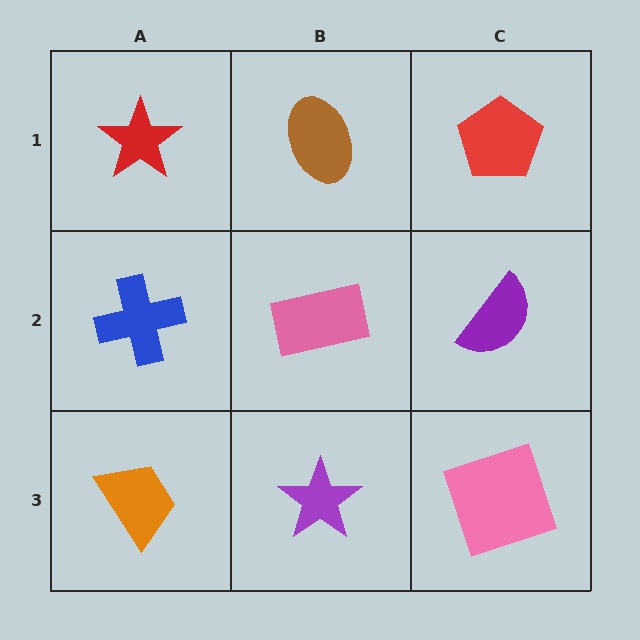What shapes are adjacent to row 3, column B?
A pink rectangle (row 2, column B), an orange trapezoid (row 3, column A), a pink square (row 3, column C).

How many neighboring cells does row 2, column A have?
3.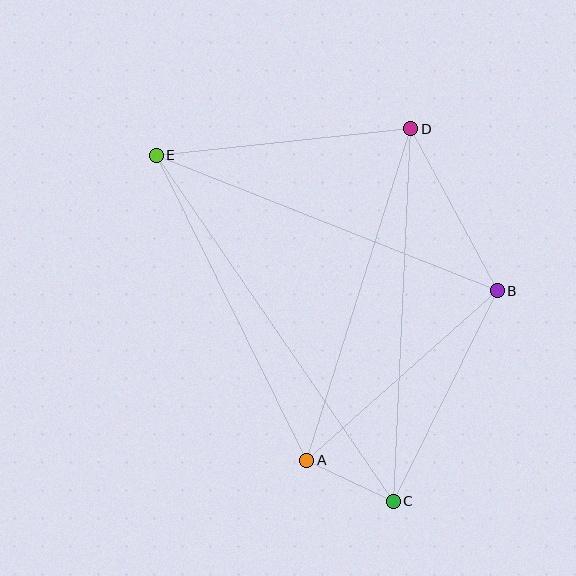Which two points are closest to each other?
Points A and C are closest to each other.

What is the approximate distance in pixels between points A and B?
The distance between A and B is approximately 255 pixels.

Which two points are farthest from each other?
Points C and E are farthest from each other.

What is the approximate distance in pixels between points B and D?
The distance between B and D is approximately 184 pixels.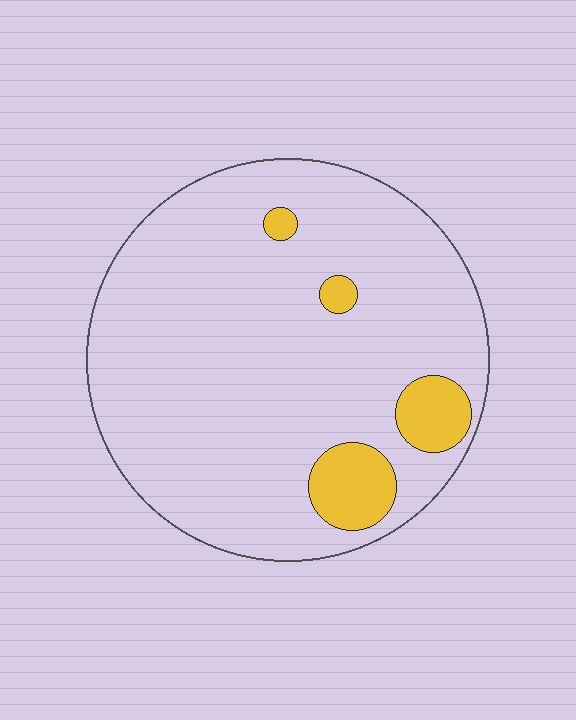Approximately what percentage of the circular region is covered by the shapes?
Approximately 10%.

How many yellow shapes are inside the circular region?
4.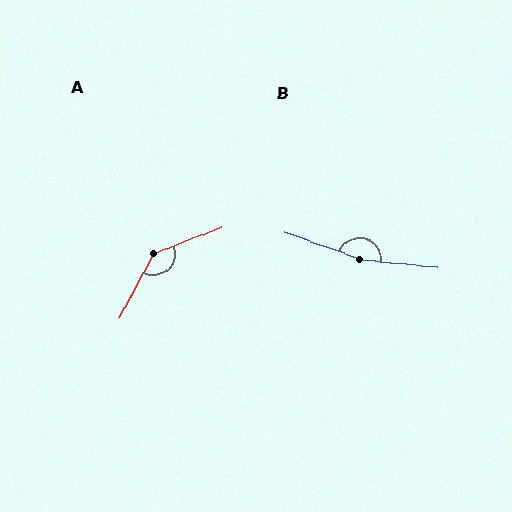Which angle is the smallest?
A, at approximately 139 degrees.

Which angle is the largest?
B, at approximately 166 degrees.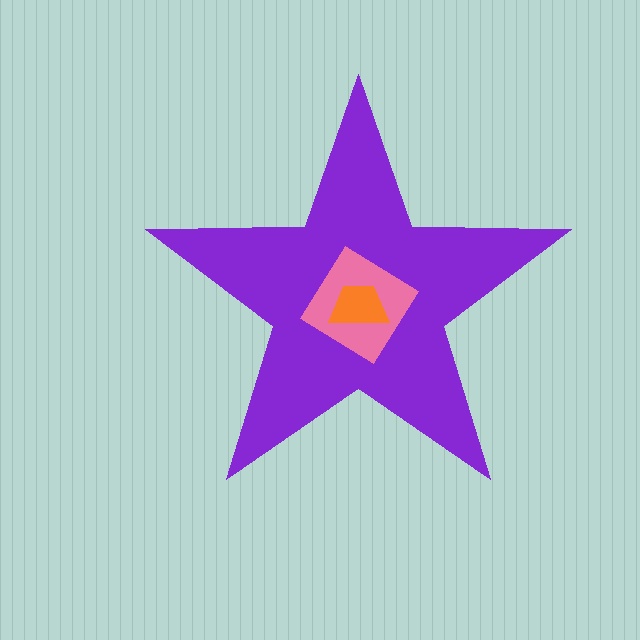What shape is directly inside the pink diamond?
The orange trapezoid.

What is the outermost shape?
The purple star.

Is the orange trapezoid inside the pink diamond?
Yes.